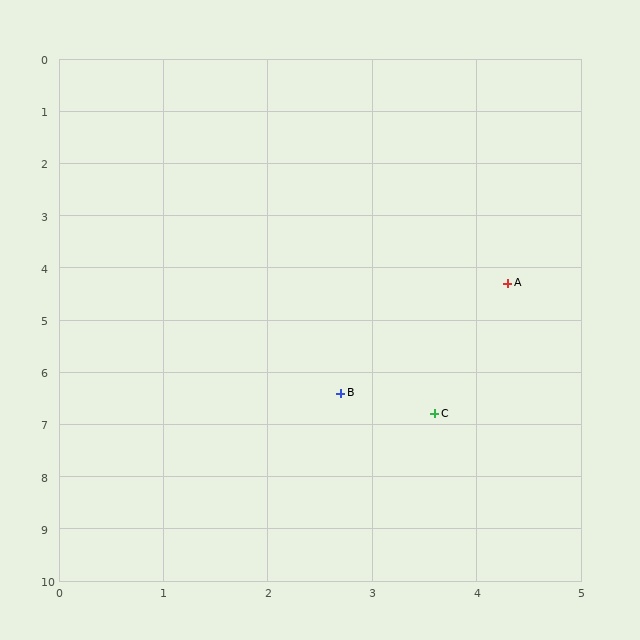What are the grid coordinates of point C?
Point C is at approximately (3.6, 6.8).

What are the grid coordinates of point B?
Point B is at approximately (2.7, 6.4).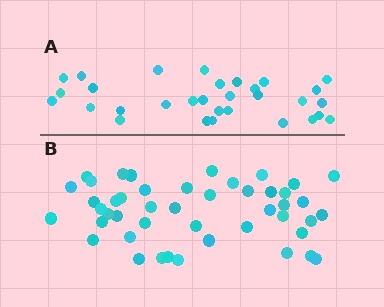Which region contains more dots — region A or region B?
Region B (the bottom region) has more dots.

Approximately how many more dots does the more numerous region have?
Region B has approximately 15 more dots than region A.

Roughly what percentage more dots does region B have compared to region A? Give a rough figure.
About 50% more.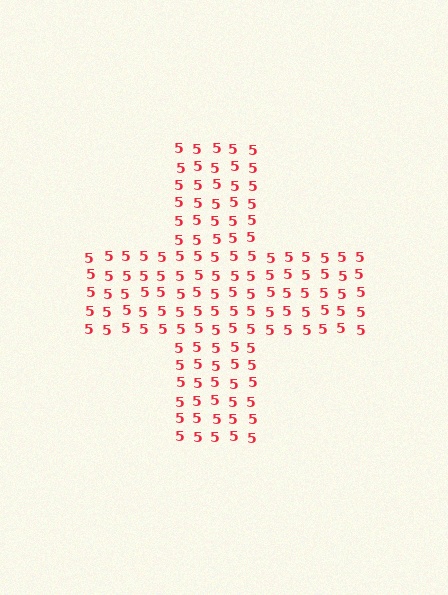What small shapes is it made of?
It is made of small digit 5's.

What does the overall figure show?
The overall figure shows a cross.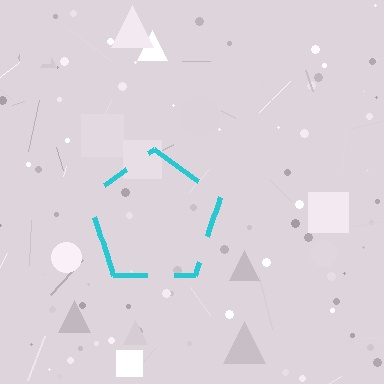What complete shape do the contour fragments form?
The contour fragments form a pentagon.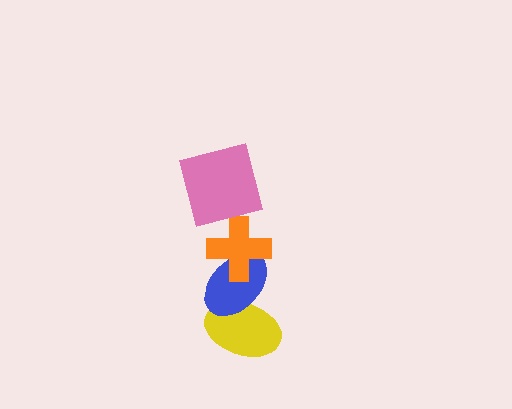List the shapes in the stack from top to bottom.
From top to bottom: the pink square, the orange cross, the blue ellipse, the yellow ellipse.